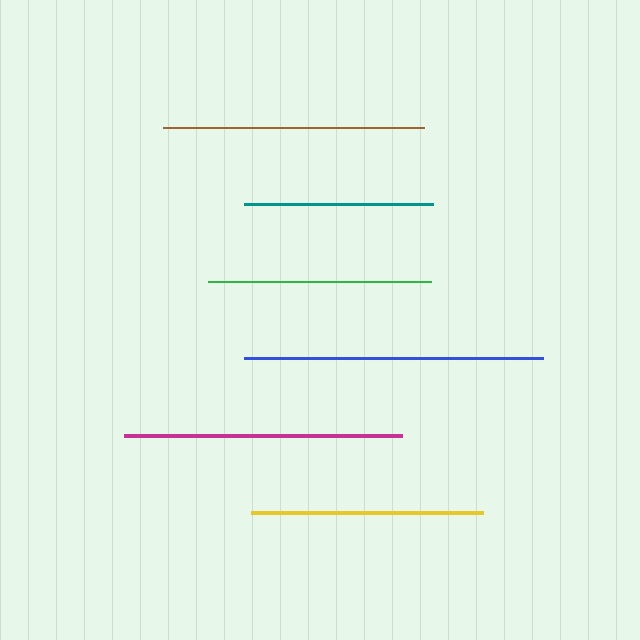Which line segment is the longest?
The blue line is the longest at approximately 298 pixels.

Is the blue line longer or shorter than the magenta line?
The blue line is longer than the magenta line.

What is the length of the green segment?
The green segment is approximately 222 pixels long.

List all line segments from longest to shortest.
From longest to shortest: blue, magenta, brown, yellow, green, teal.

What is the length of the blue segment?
The blue segment is approximately 298 pixels long.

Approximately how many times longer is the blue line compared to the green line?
The blue line is approximately 1.3 times the length of the green line.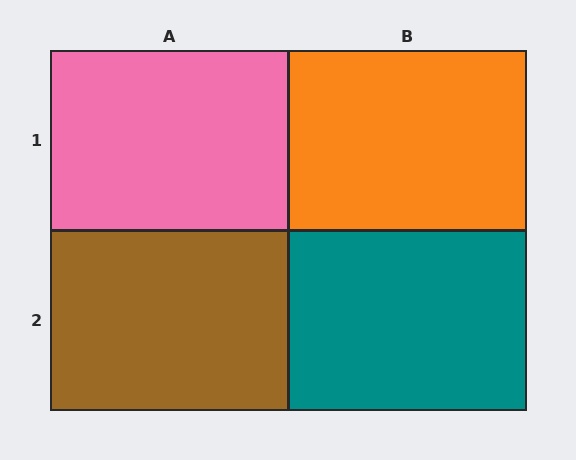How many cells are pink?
1 cell is pink.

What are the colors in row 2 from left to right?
Brown, teal.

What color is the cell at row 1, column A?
Pink.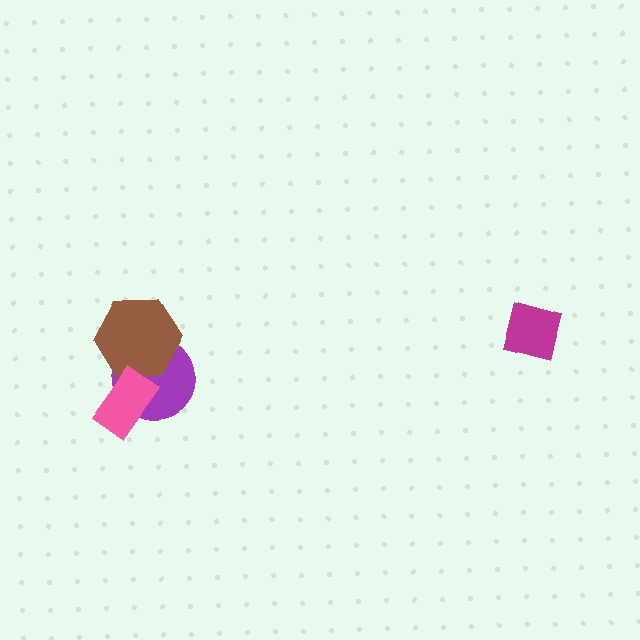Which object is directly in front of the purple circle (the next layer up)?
The brown hexagon is directly in front of the purple circle.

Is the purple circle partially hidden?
Yes, it is partially covered by another shape.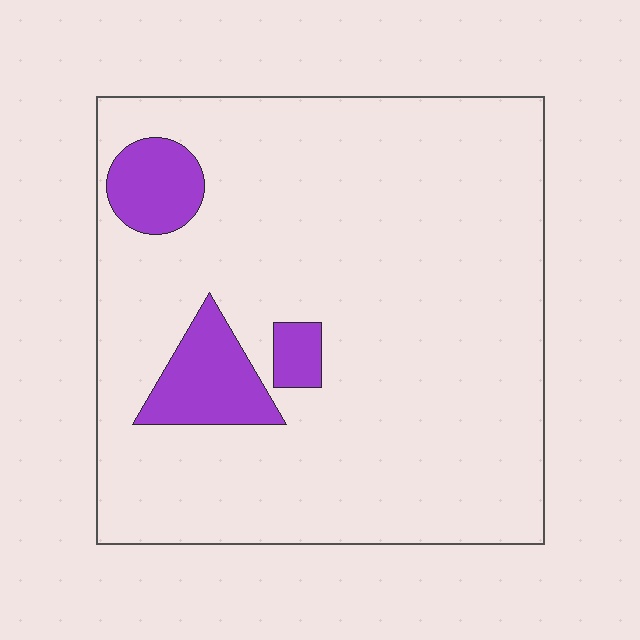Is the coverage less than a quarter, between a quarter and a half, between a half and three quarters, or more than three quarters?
Less than a quarter.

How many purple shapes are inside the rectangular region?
3.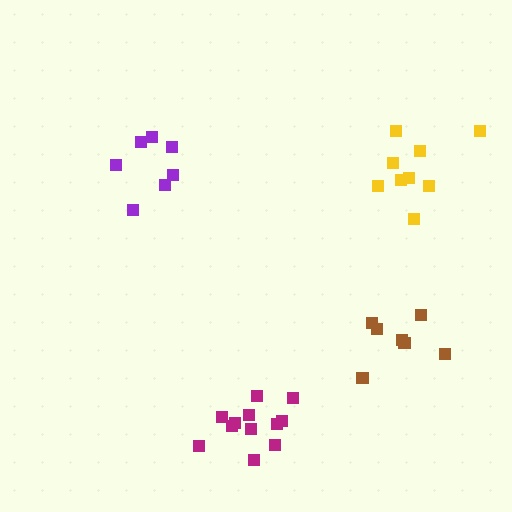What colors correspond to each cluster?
The clusters are colored: brown, yellow, purple, magenta.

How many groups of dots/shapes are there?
There are 4 groups.